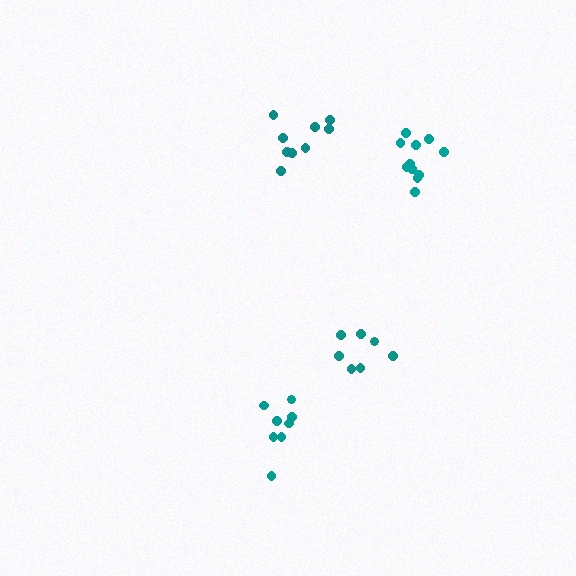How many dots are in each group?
Group 1: 9 dots, Group 2: 7 dots, Group 3: 8 dots, Group 4: 12 dots (36 total).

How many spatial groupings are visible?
There are 4 spatial groupings.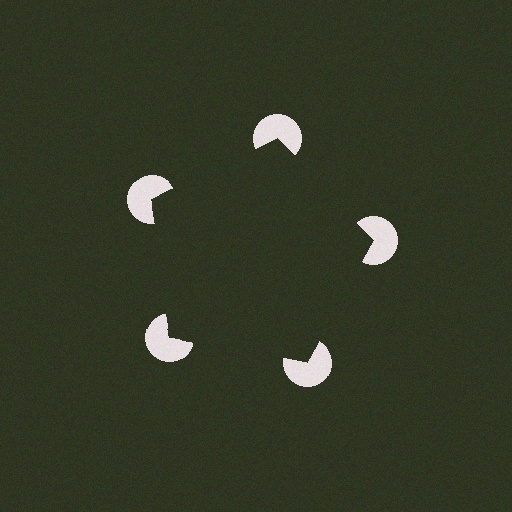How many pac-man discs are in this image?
There are 5 — one at each vertex of the illusory pentagon.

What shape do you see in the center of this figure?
An illusory pentagon — its edges are inferred from the aligned wedge cuts in the pac-man discs, not physically drawn.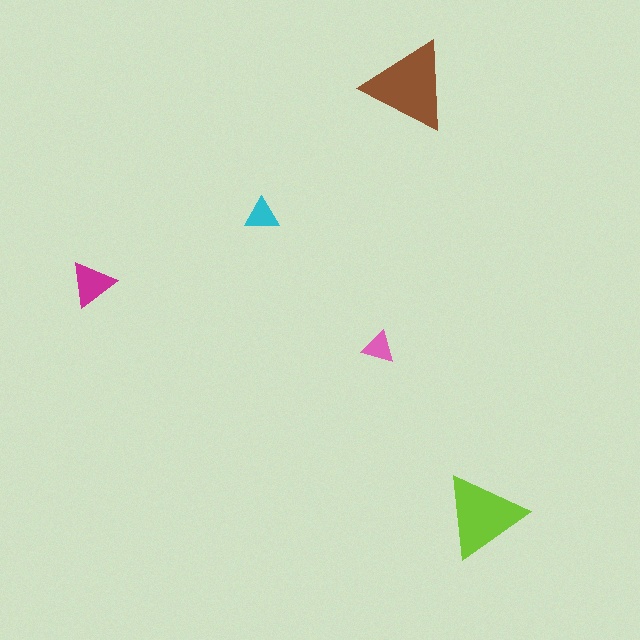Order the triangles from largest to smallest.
the brown one, the lime one, the magenta one, the cyan one, the pink one.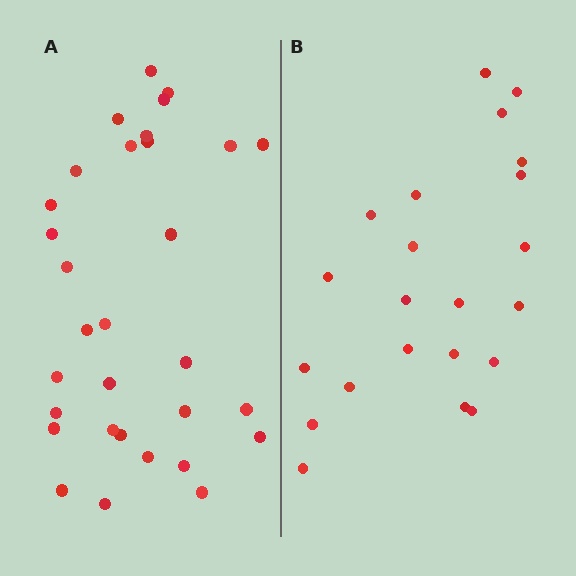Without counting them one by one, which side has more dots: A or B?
Region A (the left region) has more dots.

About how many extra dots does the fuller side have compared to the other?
Region A has roughly 8 or so more dots than region B.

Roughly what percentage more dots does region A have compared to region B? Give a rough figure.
About 40% more.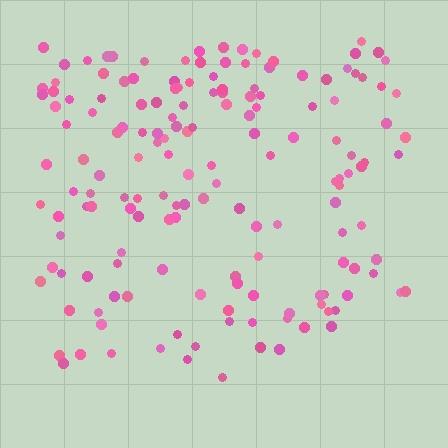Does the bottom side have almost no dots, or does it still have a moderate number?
Still a moderate number, just noticeably fewer than the top.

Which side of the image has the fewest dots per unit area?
The bottom.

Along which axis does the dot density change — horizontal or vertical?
Vertical.